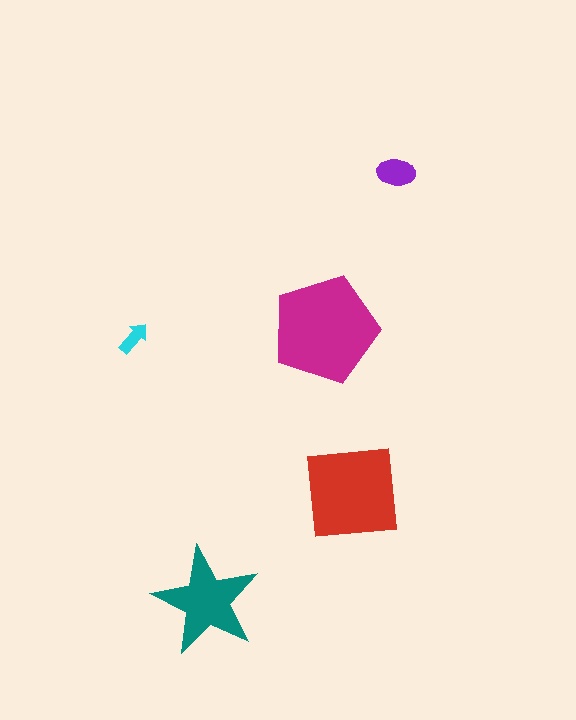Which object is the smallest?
The cyan arrow.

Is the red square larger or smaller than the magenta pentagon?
Smaller.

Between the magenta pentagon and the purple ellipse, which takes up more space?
The magenta pentagon.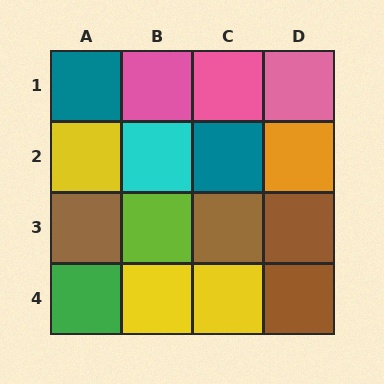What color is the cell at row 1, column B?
Pink.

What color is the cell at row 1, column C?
Pink.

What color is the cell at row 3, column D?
Brown.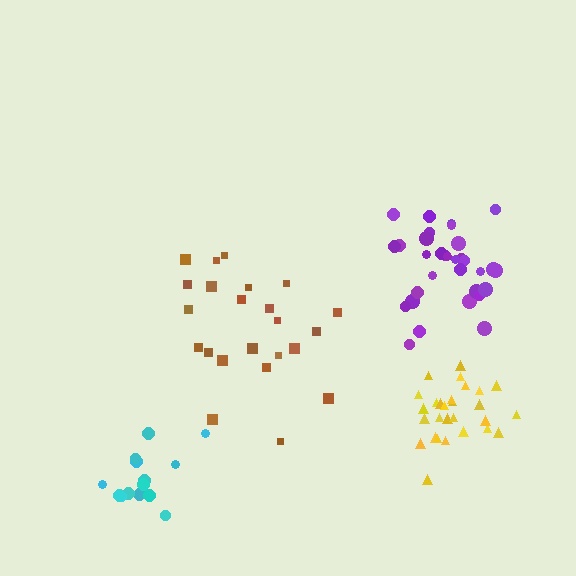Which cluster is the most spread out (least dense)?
Brown.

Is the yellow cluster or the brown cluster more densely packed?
Yellow.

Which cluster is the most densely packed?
Yellow.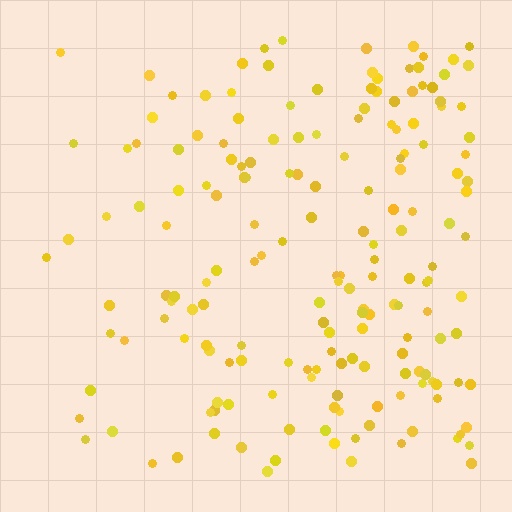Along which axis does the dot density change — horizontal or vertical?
Horizontal.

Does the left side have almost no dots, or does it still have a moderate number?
Still a moderate number, just noticeably fewer than the right.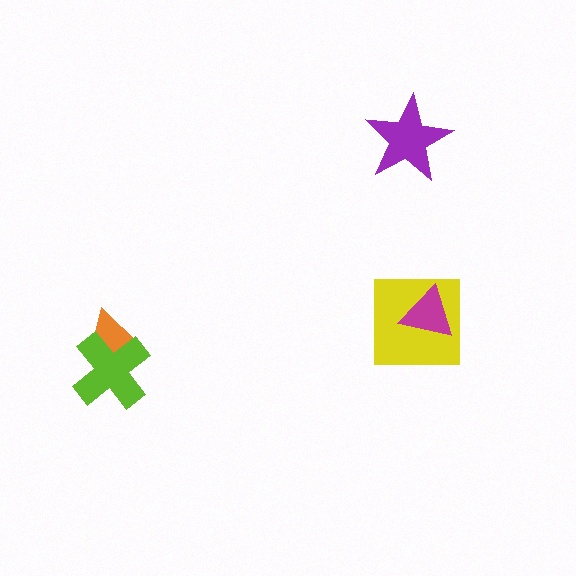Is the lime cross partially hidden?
No, no other shape covers it.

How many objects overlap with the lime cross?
1 object overlaps with the lime cross.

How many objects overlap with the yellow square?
1 object overlaps with the yellow square.